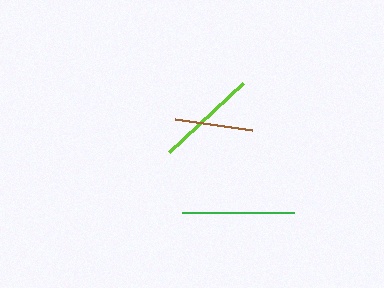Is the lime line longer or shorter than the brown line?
The lime line is longer than the brown line.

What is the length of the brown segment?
The brown segment is approximately 77 pixels long.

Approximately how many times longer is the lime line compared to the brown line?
The lime line is approximately 1.3 times the length of the brown line.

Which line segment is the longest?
The green line is the longest at approximately 113 pixels.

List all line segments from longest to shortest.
From longest to shortest: green, lime, brown.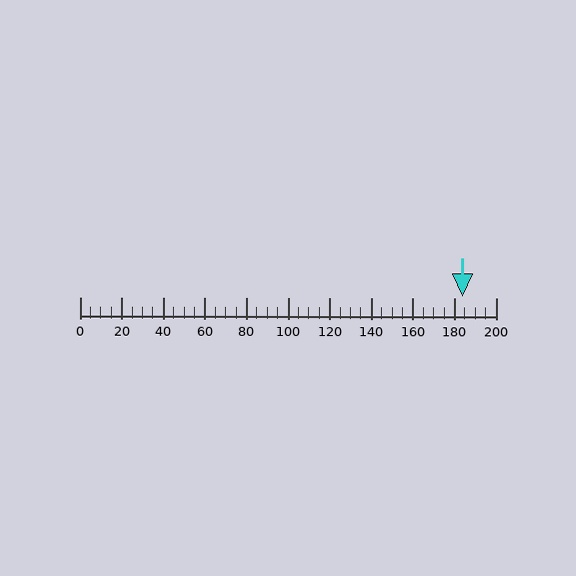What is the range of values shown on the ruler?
The ruler shows values from 0 to 200.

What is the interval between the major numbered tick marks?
The major tick marks are spaced 20 units apart.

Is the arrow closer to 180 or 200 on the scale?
The arrow is closer to 180.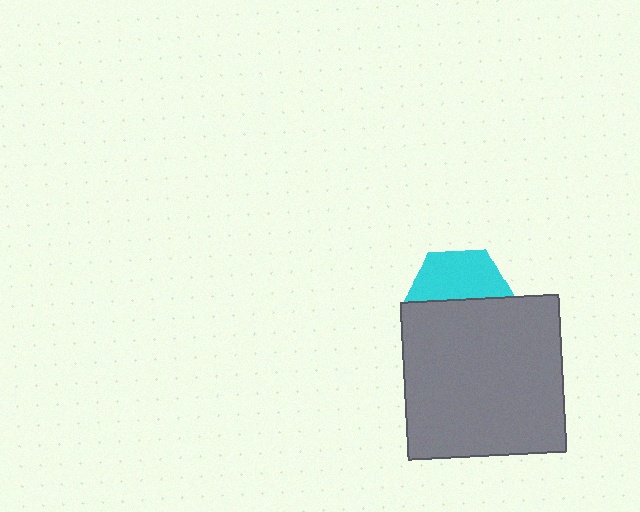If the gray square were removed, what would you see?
You would see the complete cyan hexagon.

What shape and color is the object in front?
The object in front is a gray square.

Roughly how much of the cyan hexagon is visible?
About half of it is visible (roughly 47%).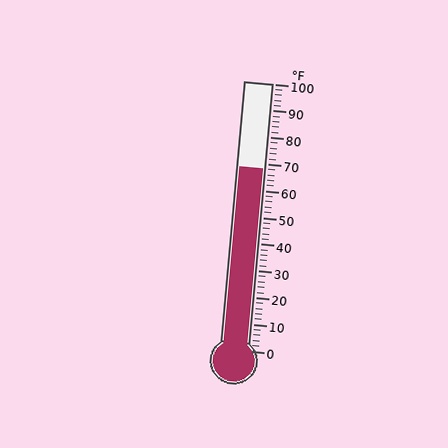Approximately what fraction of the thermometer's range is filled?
The thermometer is filled to approximately 70% of its range.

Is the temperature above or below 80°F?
The temperature is below 80°F.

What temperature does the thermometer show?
The thermometer shows approximately 68°F.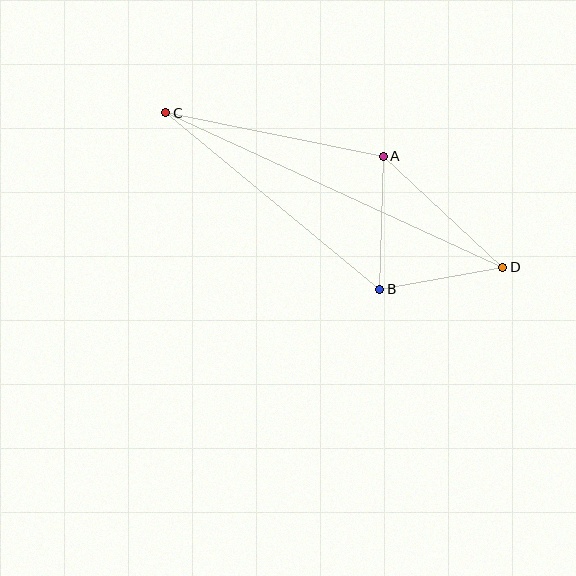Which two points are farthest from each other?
Points C and D are farthest from each other.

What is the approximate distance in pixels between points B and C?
The distance between B and C is approximately 277 pixels.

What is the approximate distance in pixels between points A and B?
The distance between A and B is approximately 133 pixels.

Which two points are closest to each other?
Points B and D are closest to each other.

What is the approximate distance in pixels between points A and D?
The distance between A and D is approximately 163 pixels.